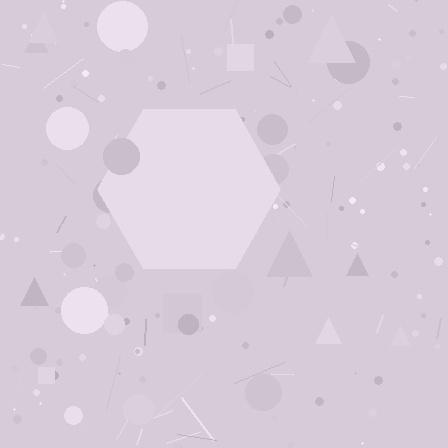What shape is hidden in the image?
A hexagon is hidden in the image.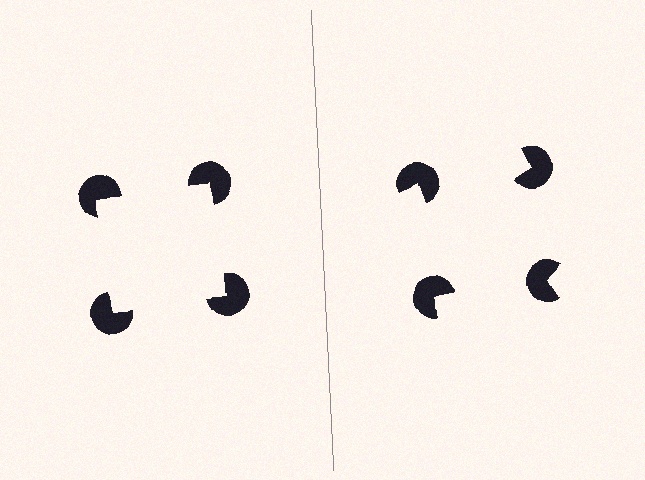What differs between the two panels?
The pac-man discs are positioned identically on both sides; only the wedge orientations differ. On the left they align to a square; on the right they are misaligned.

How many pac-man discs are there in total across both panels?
8 — 4 on each side.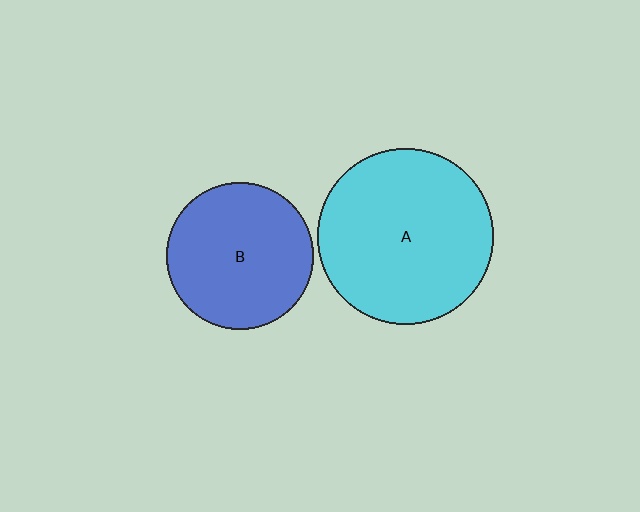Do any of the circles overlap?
No, none of the circles overlap.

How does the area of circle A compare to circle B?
Approximately 1.4 times.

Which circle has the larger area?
Circle A (cyan).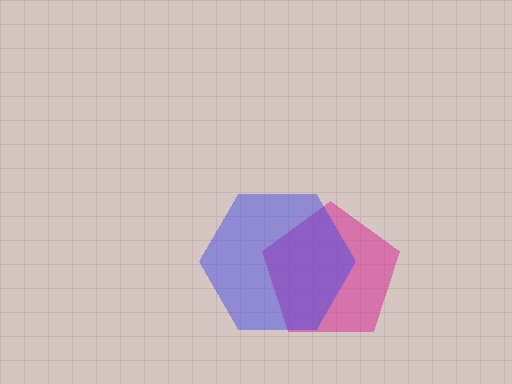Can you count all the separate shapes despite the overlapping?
Yes, there are 2 separate shapes.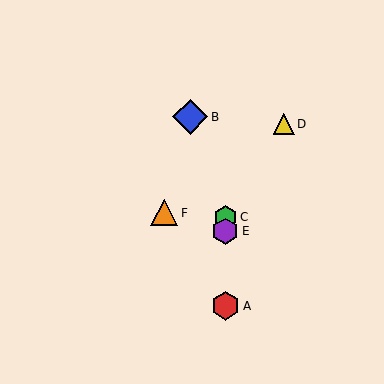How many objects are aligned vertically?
3 objects (A, C, E) are aligned vertically.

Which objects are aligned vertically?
Objects A, C, E are aligned vertically.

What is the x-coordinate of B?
Object B is at x≈190.